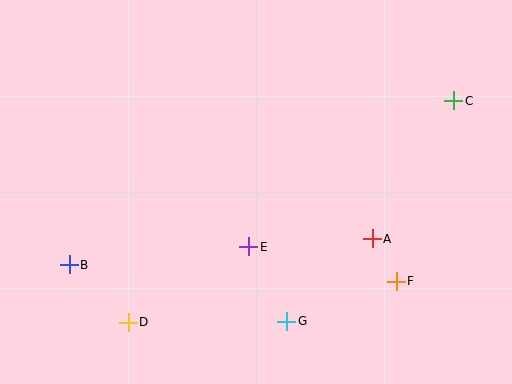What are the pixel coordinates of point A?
Point A is at (372, 239).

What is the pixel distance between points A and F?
The distance between A and F is 49 pixels.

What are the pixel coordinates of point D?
Point D is at (128, 322).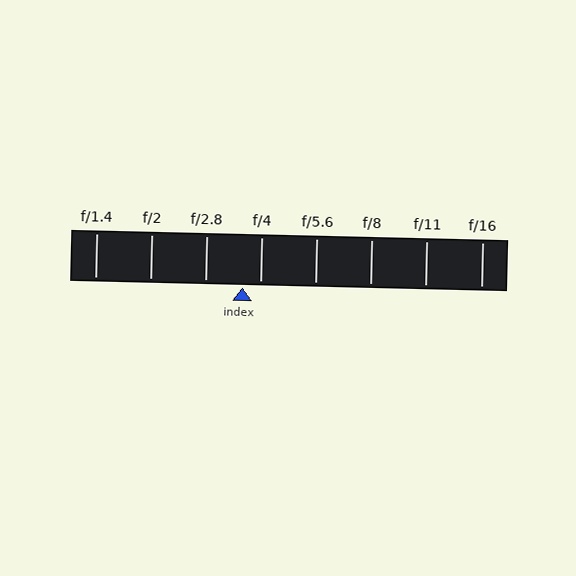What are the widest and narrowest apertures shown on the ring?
The widest aperture shown is f/1.4 and the narrowest is f/16.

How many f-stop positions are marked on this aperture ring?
There are 8 f-stop positions marked.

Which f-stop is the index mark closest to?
The index mark is closest to f/4.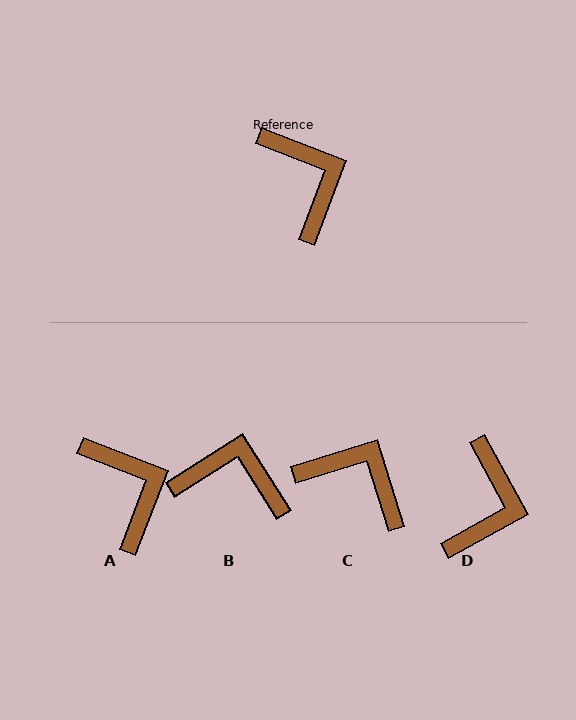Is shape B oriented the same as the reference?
No, it is off by about 53 degrees.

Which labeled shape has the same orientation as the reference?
A.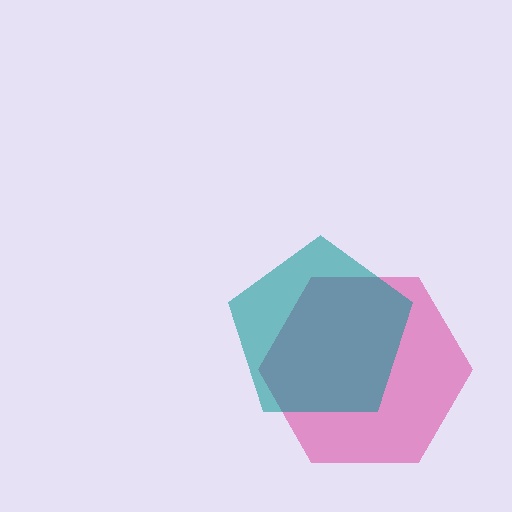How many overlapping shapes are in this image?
There are 2 overlapping shapes in the image.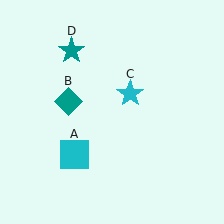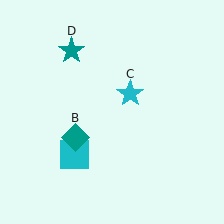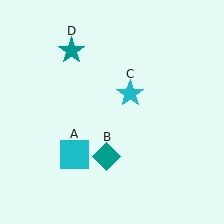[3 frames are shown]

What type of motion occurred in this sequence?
The teal diamond (object B) rotated counterclockwise around the center of the scene.